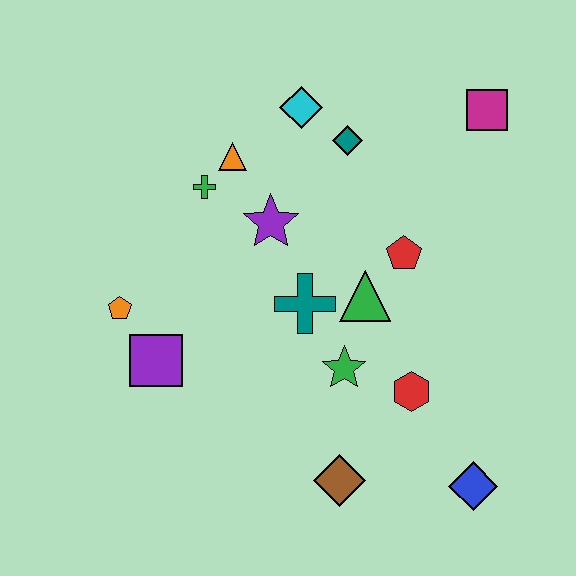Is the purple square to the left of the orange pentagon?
No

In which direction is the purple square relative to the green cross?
The purple square is below the green cross.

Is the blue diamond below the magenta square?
Yes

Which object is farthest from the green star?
The magenta square is farthest from the green star.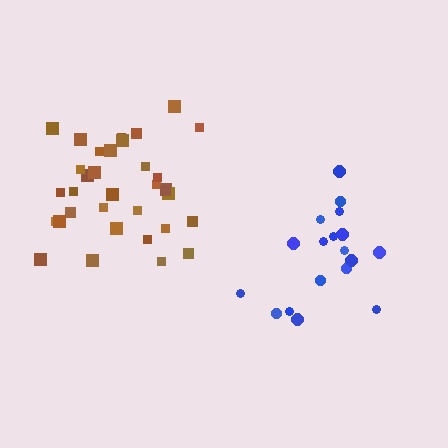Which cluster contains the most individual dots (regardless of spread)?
Brown (34).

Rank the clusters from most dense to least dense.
brown, blue.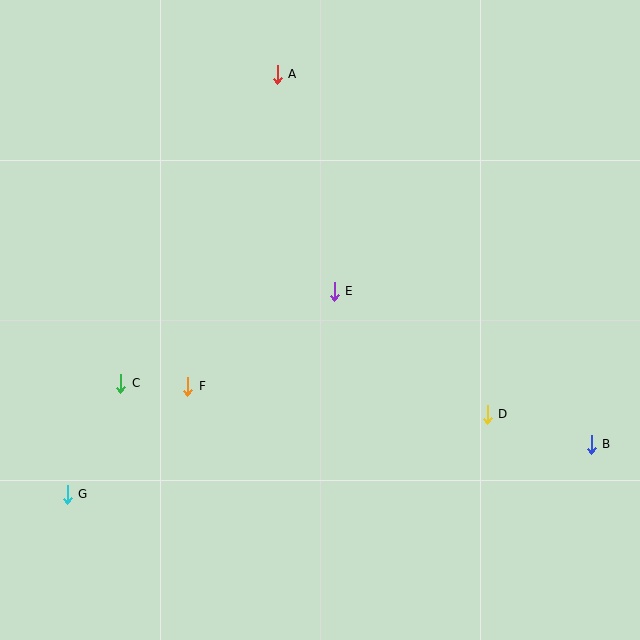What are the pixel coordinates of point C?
Point C is at (121, 383).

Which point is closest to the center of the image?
Point E at (334, 291) is closest to the center.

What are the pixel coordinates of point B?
Point B is at (591, 444).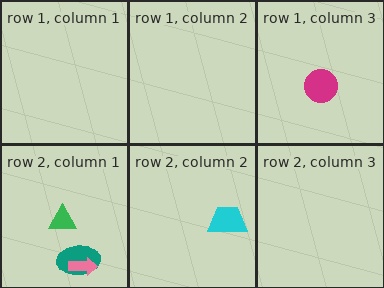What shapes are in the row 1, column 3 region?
The magenta circle.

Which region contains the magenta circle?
The row 1, column 3 region.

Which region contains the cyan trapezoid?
The row 2, column 2 region.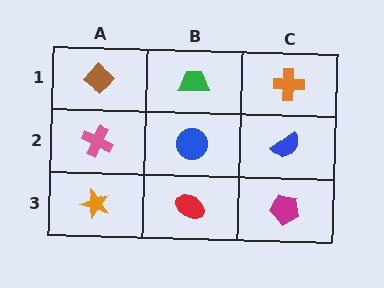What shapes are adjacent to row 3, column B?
A blue circle (row 2, column B), an orange star (row 3, column A), a magenta pentagon (row 3, column C).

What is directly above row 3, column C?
A blue semicircle.